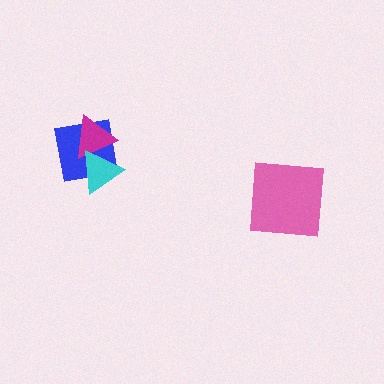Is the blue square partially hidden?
Yes, it is partially covered by another shape.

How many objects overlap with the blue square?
2 objects overlap with the blue square.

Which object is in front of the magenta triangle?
The cyan triangle is in front of the magenta triangle.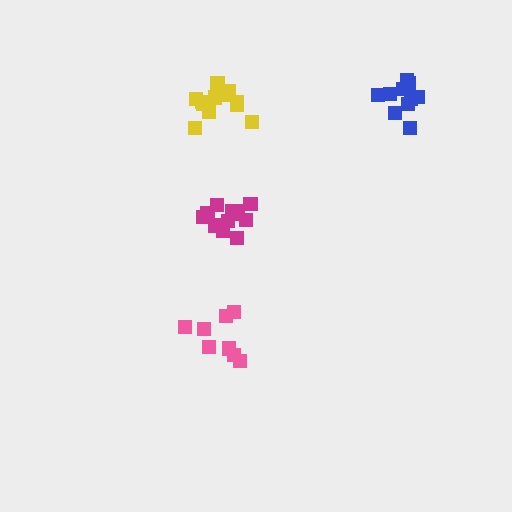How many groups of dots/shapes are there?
There are 4 groups.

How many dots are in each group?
Group 1: 8 dots, Group 2: 10 dots, Group 3: 13 dots, Group 4: 13 dots (44 total).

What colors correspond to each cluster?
The clusters are colored: pink, blue, magenta, yellow.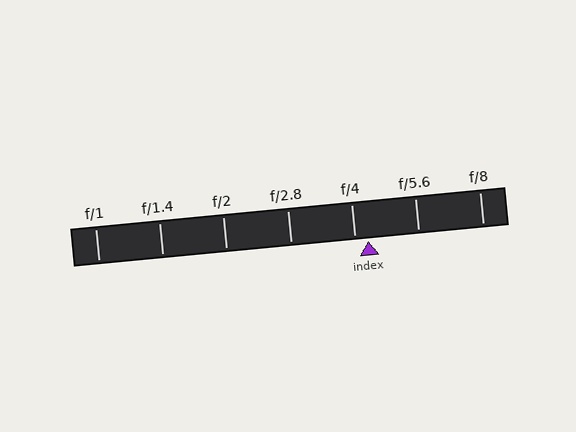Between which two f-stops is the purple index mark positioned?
The index mark is between f/4 and f/5.6.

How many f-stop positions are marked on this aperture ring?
There are 7 f-stop positions marked.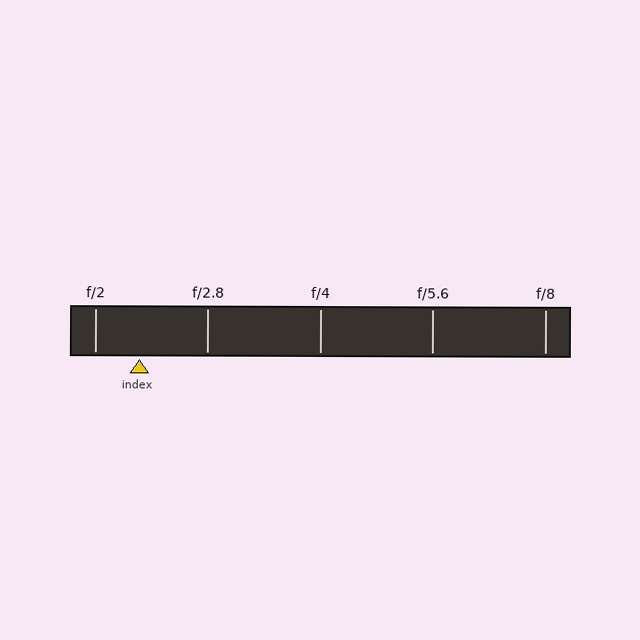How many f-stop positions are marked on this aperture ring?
There are 5 f-stop positions marked.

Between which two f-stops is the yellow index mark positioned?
The index mark is between f/2 and f/2.8.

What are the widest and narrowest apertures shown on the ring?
The widest aperture shown is f/2 and the narrowest is f/8.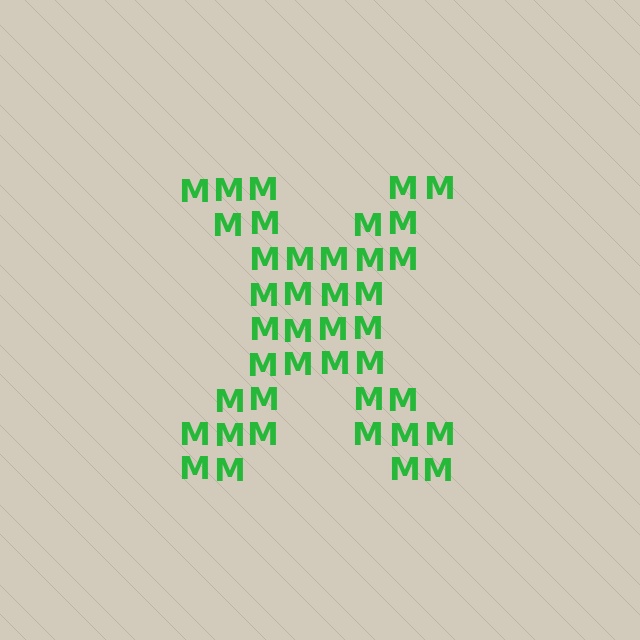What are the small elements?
The small elements are letter M's.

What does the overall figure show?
The overall figure shows the letter X.